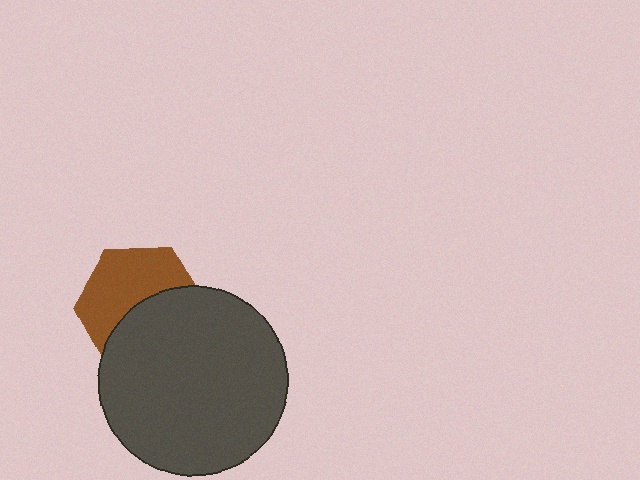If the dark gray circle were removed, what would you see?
You would see the complete brown hexagon.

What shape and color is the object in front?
The object in front is a dark gray circle.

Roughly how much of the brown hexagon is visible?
About half of it is visible (roughly 52%).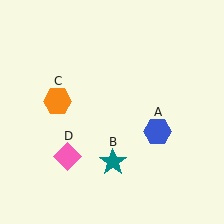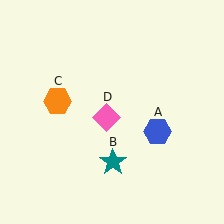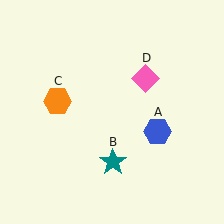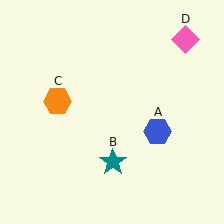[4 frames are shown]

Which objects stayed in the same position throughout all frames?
Blue hexagon (object A) and teal star (object B) and orange hexagon (object C) remained stationary.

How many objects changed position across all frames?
1 object changed position: pink diamond (object D).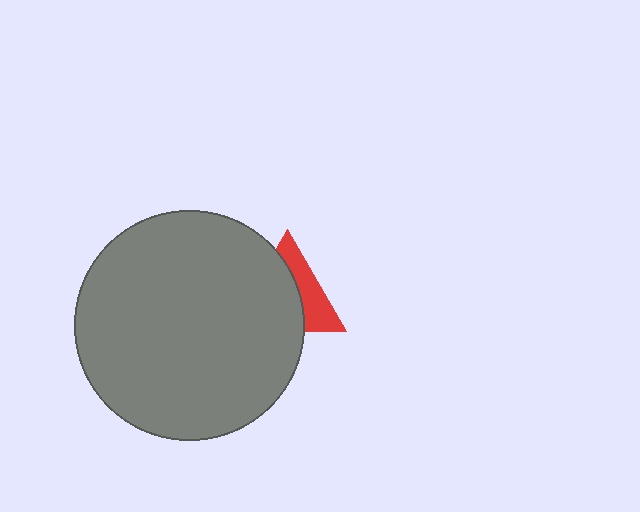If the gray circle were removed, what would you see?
You would see the complete red triangle.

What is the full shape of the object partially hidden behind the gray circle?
The partially hidden object is a red triangle.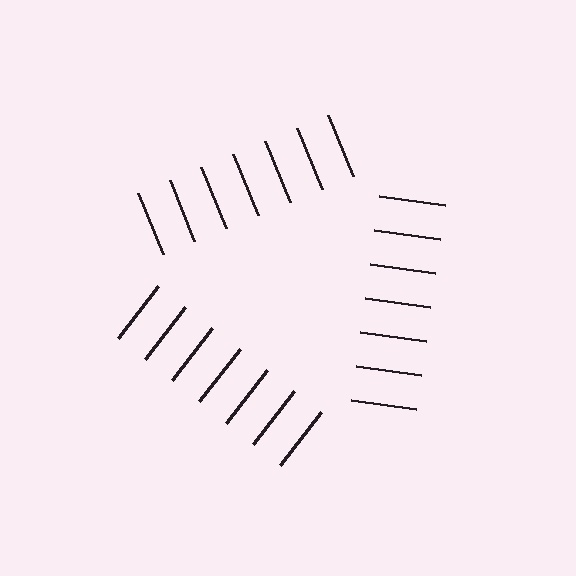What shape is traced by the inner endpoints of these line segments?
An illusory triangle — the line segments terminate on its edges but no continuous stroke is drawn.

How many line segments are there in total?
21 — 7 along each of the 3 edges.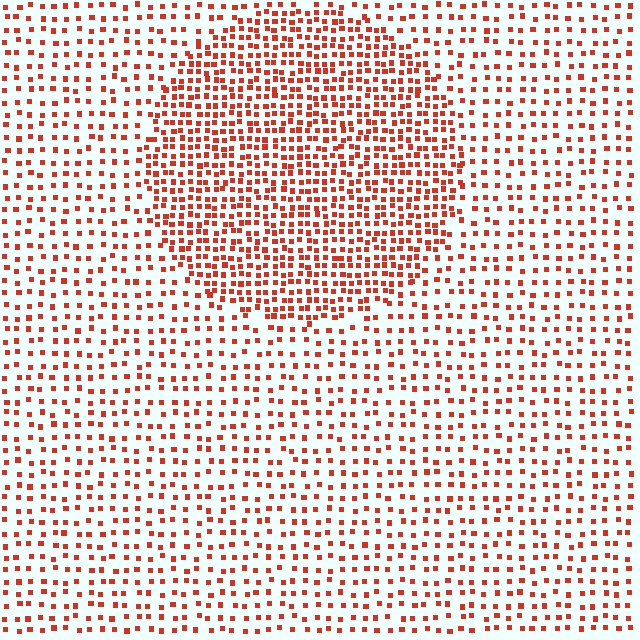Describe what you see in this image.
The image contains small red elements arranged at two different densities. A circle-shaped region is visible where the elements are more densely packed than the surrounding area.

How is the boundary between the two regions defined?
The boundary is defined by a change in element density (approximately 2.0x ratio). All elements are the same color, size, and shape.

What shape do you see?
I see a circle.